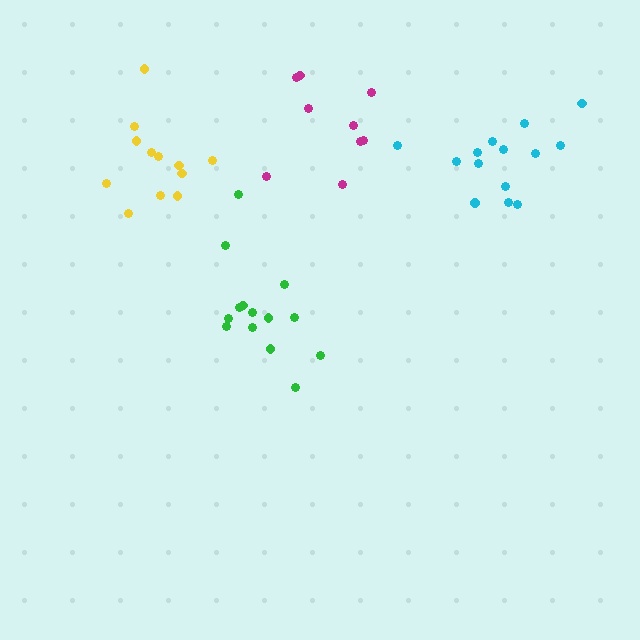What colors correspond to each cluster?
The clusters are colored: cyan, green, magenta, yellow.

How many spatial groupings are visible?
There are 4 spatial groupings.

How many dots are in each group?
Group 1: 14 dots, Group 2: 14 dots, Group 3: 9 dots, Group 4: 12 dots (49 total).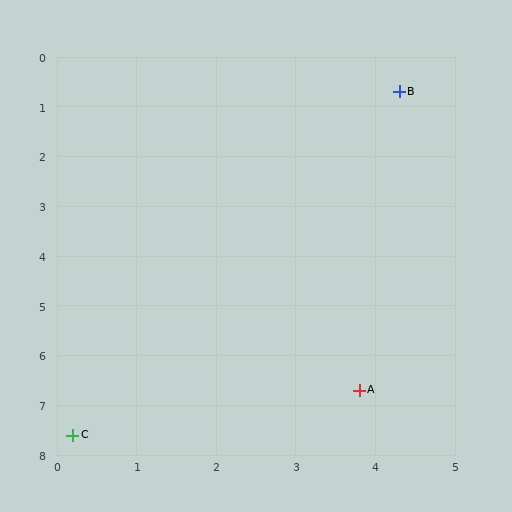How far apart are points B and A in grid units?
Points B and A are about 6.0 grid units apart.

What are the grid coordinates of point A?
Point A is at approximately (3.8, 6.7).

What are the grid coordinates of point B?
Point B is at approximately (4.3, 0.7).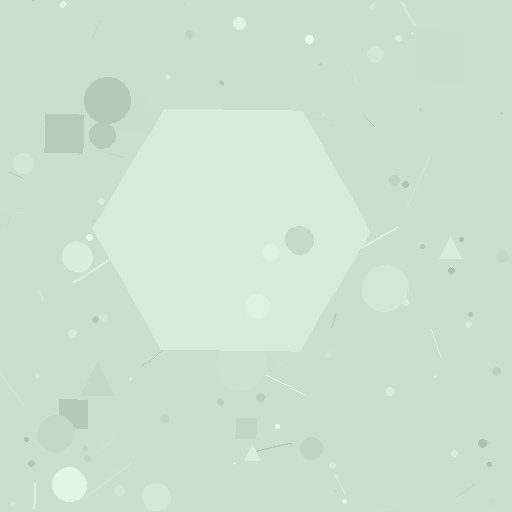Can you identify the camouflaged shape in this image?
The camouflaged shape is a hexagon.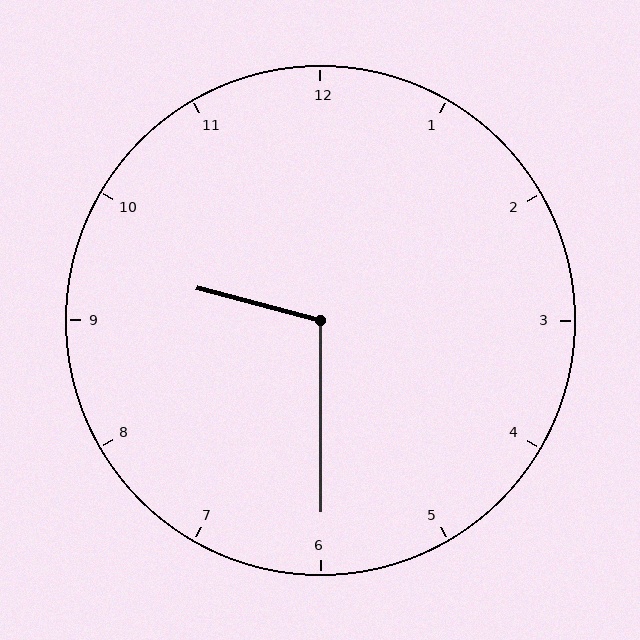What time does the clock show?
9:30.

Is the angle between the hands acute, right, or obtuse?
It is obtuse.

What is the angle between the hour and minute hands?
Approximately 105 degrees.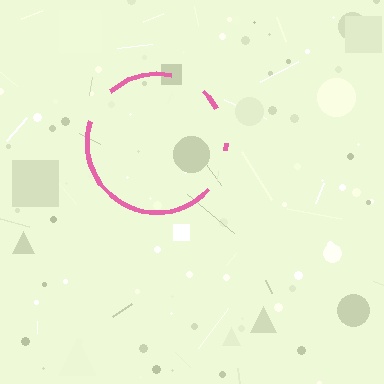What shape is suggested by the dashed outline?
The dashed outline suggests a circle.